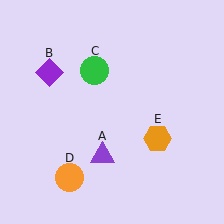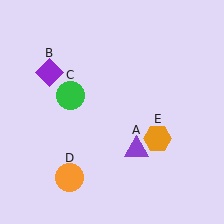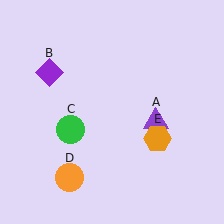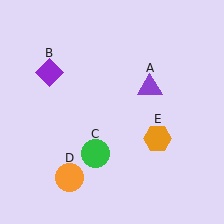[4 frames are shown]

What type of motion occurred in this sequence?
The purple triangle (object A), green circle (object C) rotated counterclockwise around the center of the scene.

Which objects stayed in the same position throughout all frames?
Purple diamond (object B) and orange circle (object D) and orange hexagon (object E) remained stationary.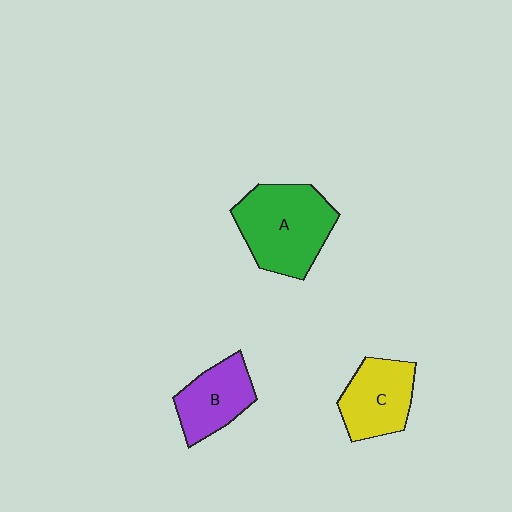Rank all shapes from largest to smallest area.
From largest to smallest: A (green), C (yellow), B (purple).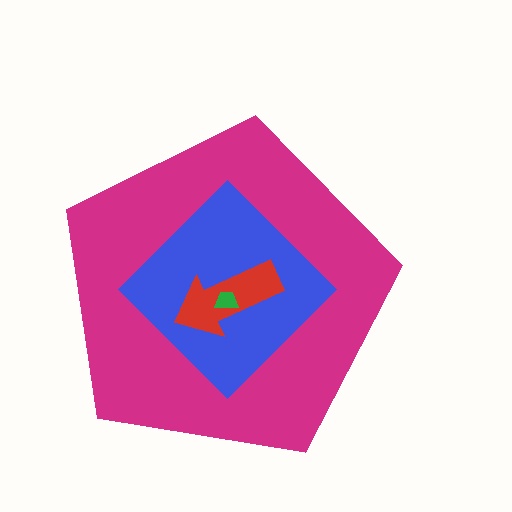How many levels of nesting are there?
4.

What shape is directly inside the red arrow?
The green trapezoid.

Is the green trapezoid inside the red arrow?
Yes.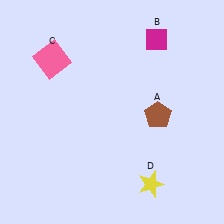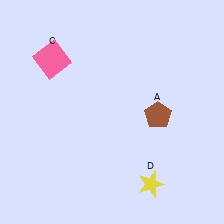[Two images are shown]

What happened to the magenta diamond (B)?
The magenta diamond (B) was removed in Image 2. It was in the top-right area of Image 1.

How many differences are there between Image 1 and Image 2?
There is 1 difference between the two images.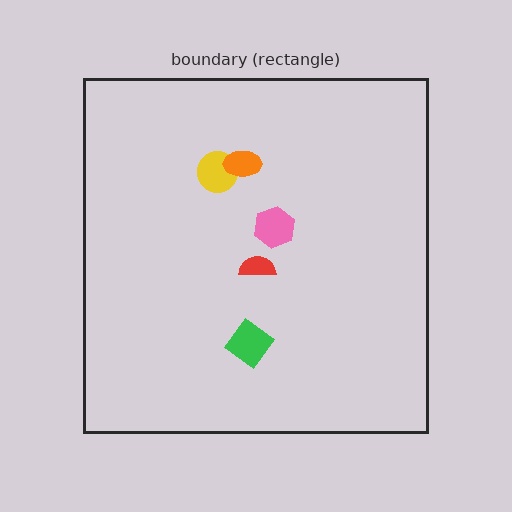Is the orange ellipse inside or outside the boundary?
Inside.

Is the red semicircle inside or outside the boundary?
Inside.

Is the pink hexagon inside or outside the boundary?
Inside.